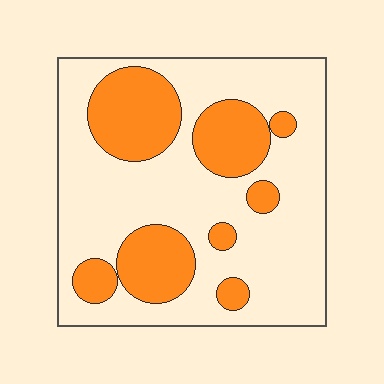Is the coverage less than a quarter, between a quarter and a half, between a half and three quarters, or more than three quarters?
Between a quarter and a half.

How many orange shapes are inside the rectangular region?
8.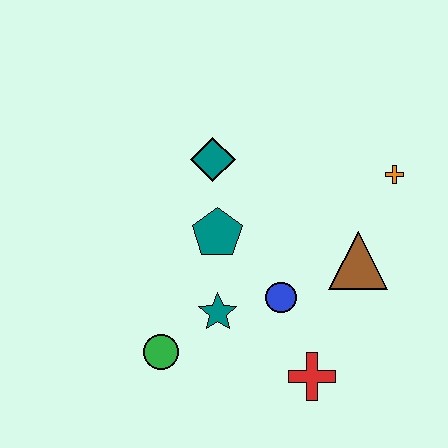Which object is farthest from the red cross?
The teal diamond is farthest from the red cross.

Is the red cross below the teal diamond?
Yes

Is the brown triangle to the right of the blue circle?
Yes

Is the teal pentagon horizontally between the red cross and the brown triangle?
No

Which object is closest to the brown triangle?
The blue circle is closest to the brown triangle.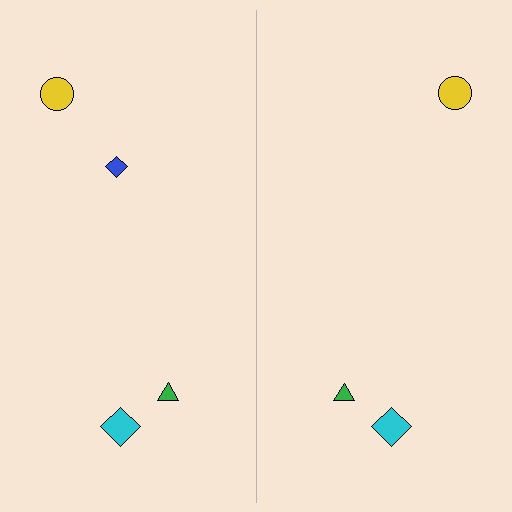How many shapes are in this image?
There are 7 shapes in this image.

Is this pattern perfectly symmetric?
No, the pattern is not perfectly symmetric. A blue diamond is missing from the right side.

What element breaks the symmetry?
A blue diamond is missing from the right side.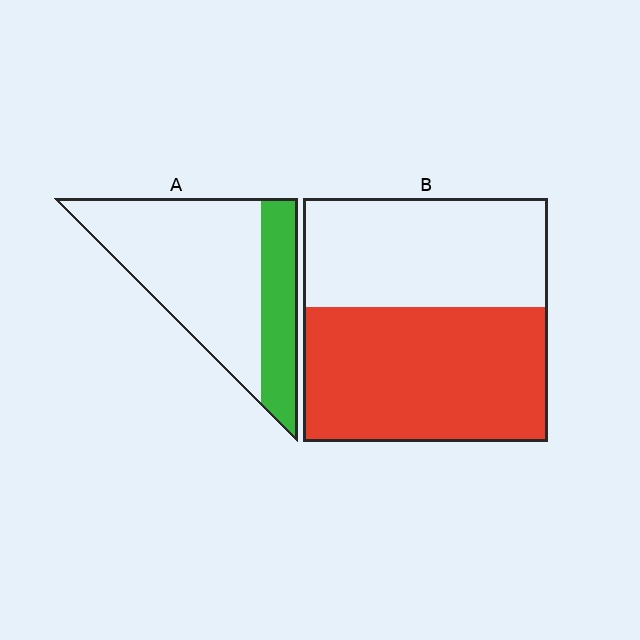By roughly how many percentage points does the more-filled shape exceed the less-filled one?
By roughly 25 percentage points (B over A).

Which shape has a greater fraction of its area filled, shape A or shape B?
Shape B.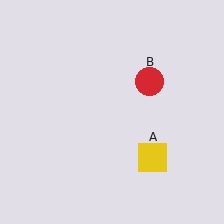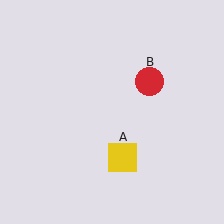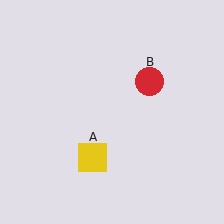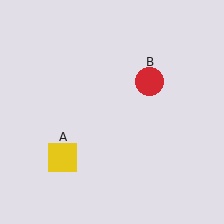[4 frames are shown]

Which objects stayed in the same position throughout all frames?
Red circle (object B) remained stationary.